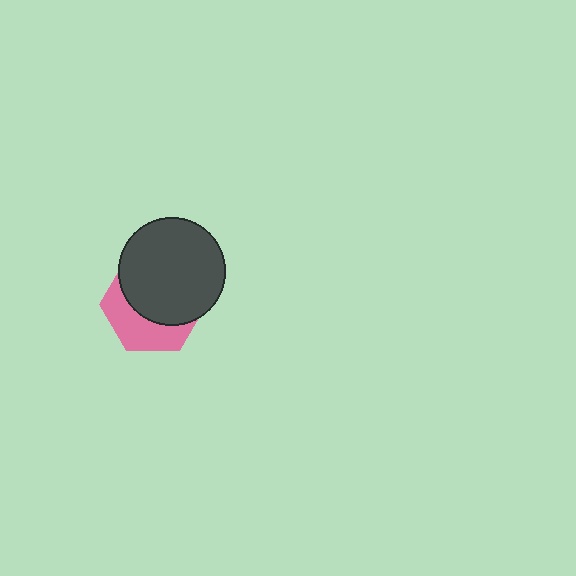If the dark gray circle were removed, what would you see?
You would see the complete pink hexagon.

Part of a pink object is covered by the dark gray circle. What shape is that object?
It is a hexagon.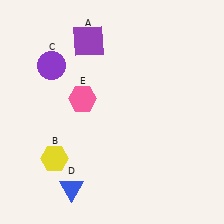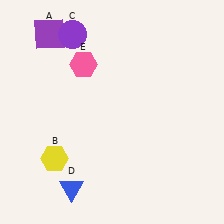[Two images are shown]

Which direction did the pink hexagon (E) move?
The pink hexagon (E) moved up.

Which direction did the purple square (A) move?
The purple square (A) moved left.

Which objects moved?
The objects that moved are: the purple square (A), the purple circle (C), the pink hexagon (E).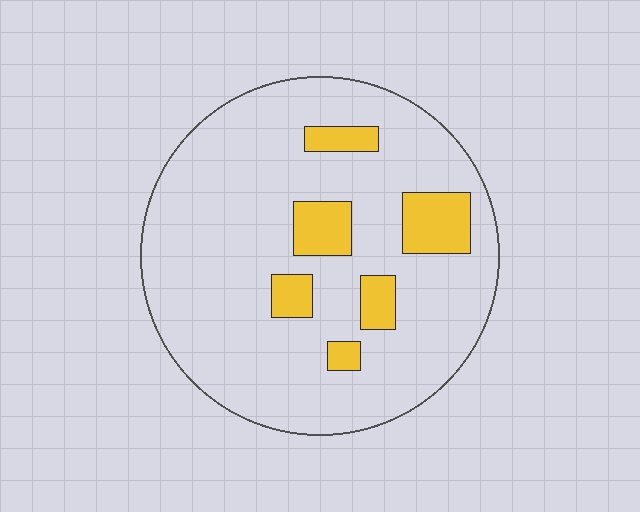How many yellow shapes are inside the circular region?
6.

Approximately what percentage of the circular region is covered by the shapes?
Approximately 15%.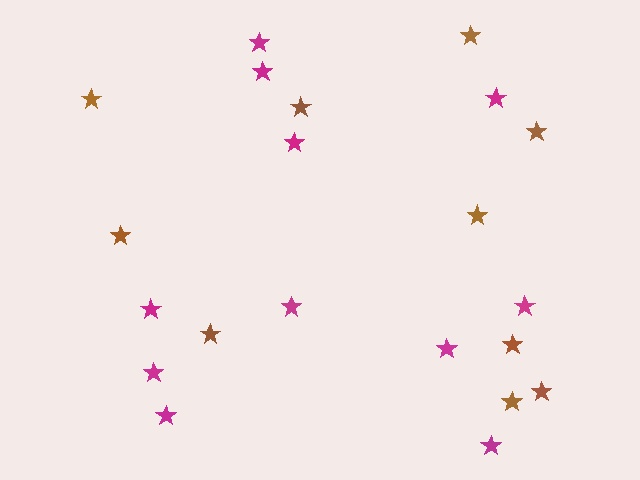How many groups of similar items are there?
There are 2 groups: one group of magenta stars (11) and one group of brown stars (10).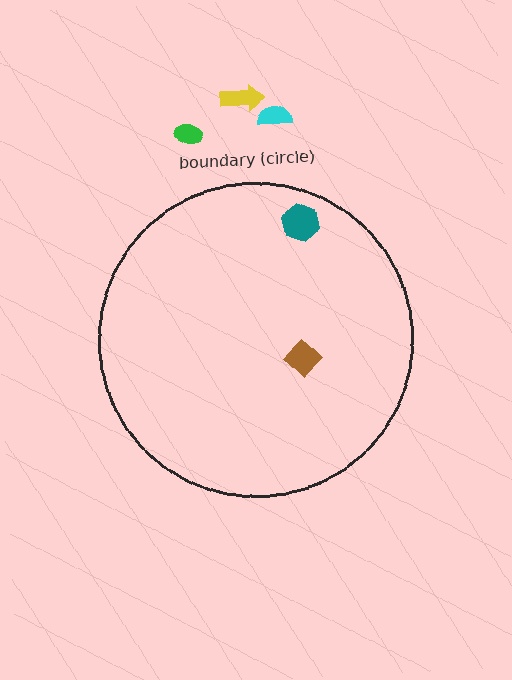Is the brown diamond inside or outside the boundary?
Inside.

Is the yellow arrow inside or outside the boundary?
Outside.